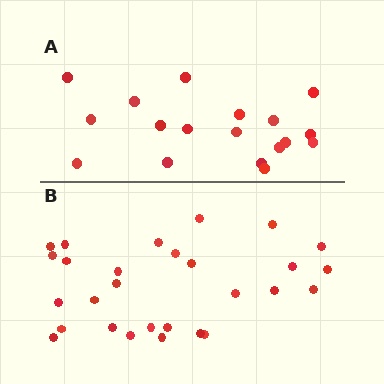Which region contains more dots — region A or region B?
Region B (the bottom region) has more dots.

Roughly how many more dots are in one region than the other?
Region B has roughly 10 or so more dots than region A.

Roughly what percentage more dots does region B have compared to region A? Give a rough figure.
About 55% more.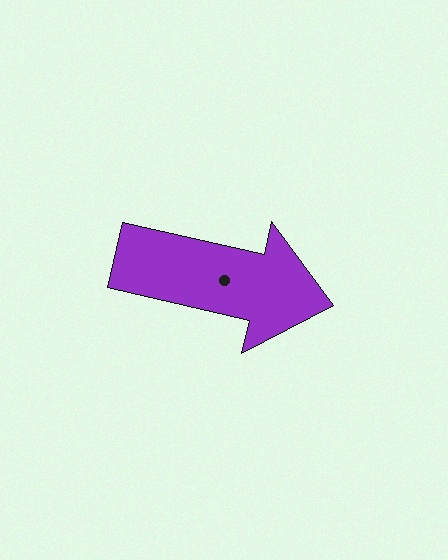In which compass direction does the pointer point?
East.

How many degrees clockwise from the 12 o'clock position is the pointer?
Approximately 103 degrees.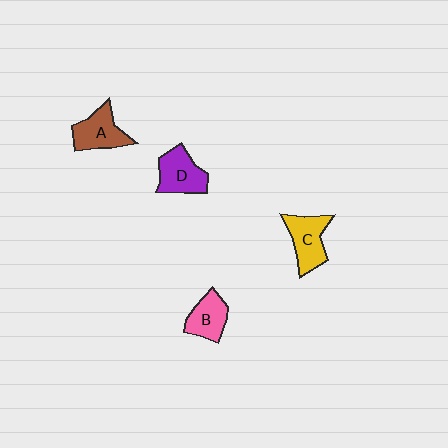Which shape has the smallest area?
Shape B (pink).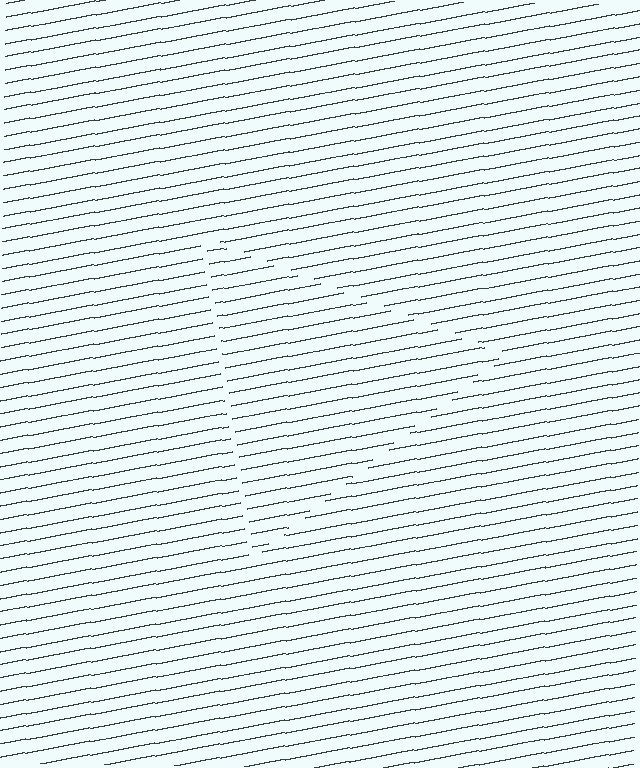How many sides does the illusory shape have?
3 sides — the line-ends trace a triangle.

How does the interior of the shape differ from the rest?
The interior of the shape contains the same grating, shifted by half a period — the contour is defined by the phase discontinuity where line-ends from the inner and outer gratings abut.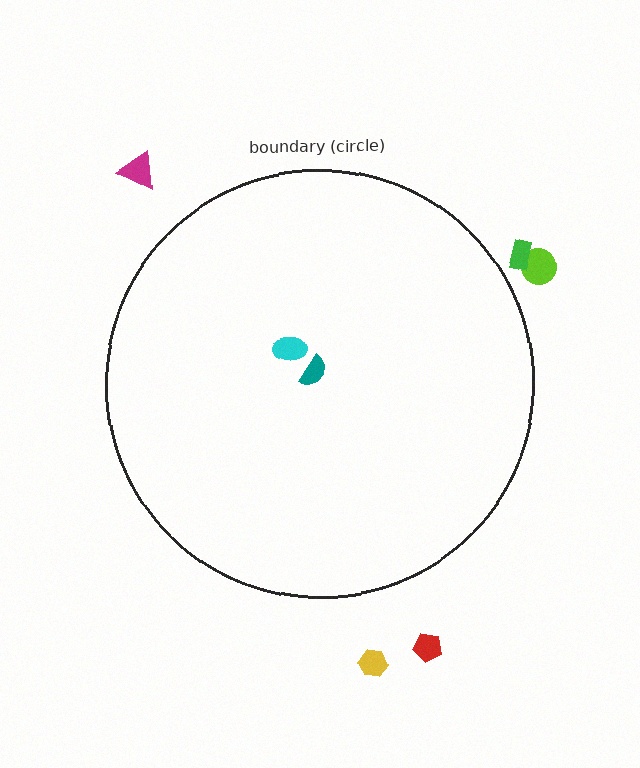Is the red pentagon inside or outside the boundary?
Outside.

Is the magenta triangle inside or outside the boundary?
Outside.